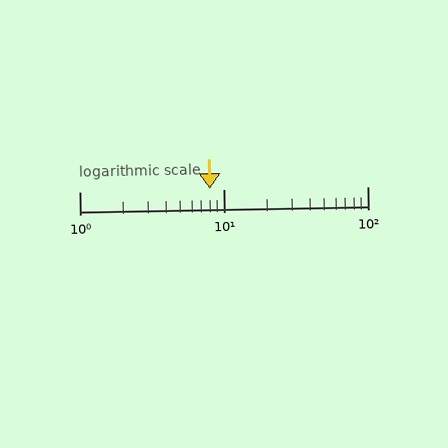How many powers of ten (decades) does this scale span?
The scale spans 2 decades, from 1 to 100.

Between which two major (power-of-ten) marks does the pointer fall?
The pointer is between 1 and 10.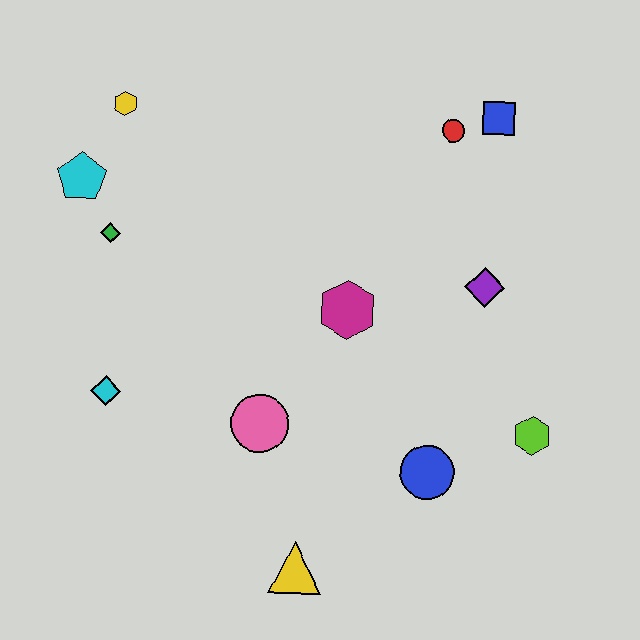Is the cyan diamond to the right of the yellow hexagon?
No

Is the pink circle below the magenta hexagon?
Yes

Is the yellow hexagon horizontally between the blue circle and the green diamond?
Yes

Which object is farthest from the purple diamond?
The cyan pentagon is farthest from the purple diamond.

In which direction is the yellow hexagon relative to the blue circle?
The yellow hexagon is above the blue circle.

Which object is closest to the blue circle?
The lime hexagon is closest to the blue circle.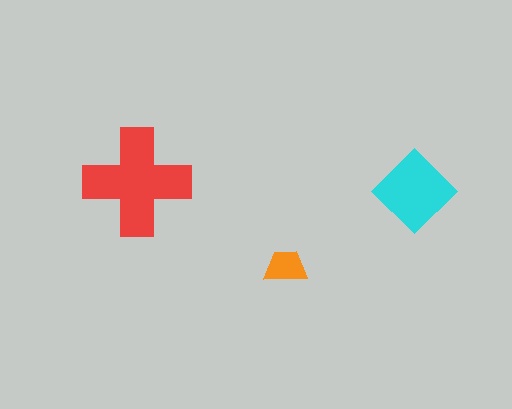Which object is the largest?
The red cross.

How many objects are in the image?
There are 3 objects in the image.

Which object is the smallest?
The orange trapezoid.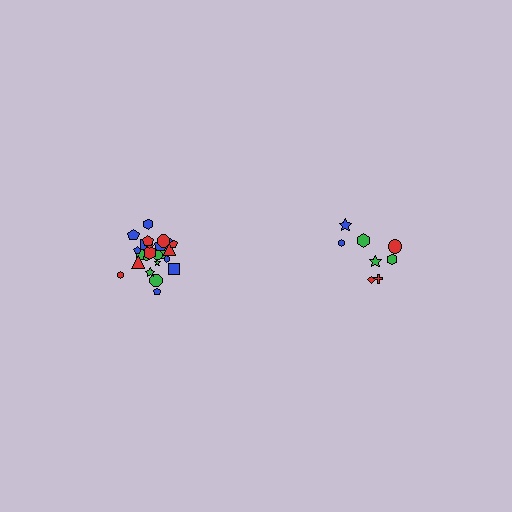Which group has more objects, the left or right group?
The left group.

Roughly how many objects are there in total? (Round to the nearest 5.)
Roughly 35 objects in total.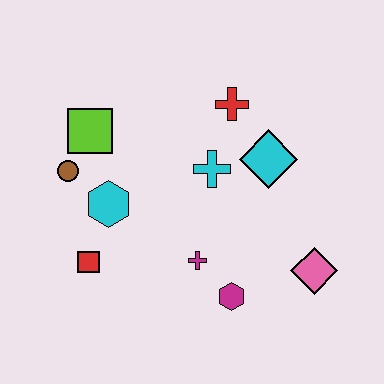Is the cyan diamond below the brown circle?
No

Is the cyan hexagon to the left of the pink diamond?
Yes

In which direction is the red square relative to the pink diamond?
The red square is to the left of the pink diamond.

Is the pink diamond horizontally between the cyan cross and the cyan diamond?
No